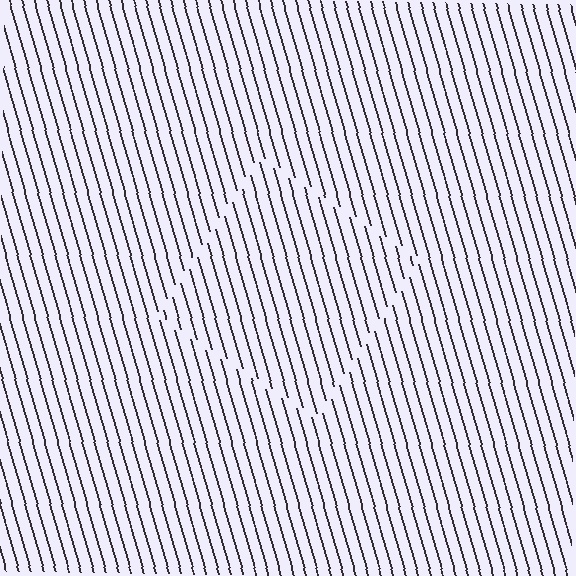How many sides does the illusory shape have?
4 sides — the line-ends trace a square.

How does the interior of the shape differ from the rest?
The interior of the shape contains the same grating, shifted by half a period — the contour is defined by the phase discontinuity where line-ends from the inner and outer gratings abut.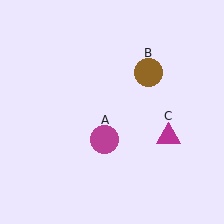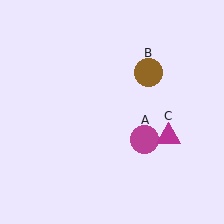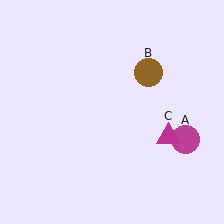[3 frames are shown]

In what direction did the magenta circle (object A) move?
The magenta circle (object A) moved right.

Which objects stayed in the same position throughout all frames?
Brown circle (object B) and magenta triangle (object C) remained stationary.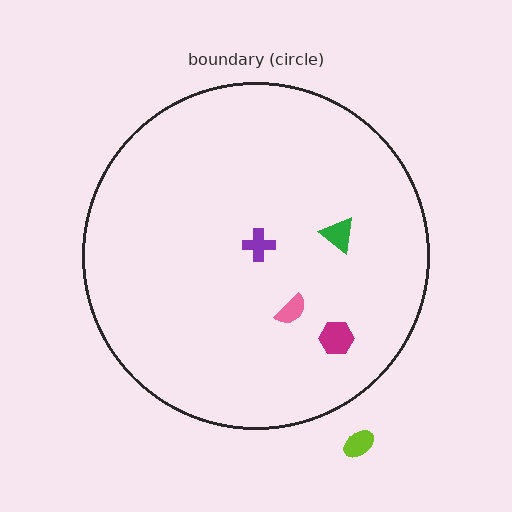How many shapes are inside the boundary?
4 inside, 1 outside.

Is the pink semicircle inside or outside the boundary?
Inside.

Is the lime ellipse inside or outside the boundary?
Outside.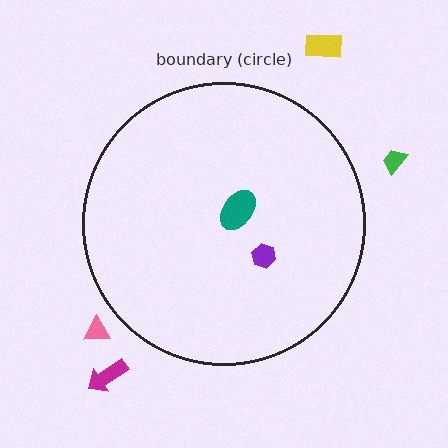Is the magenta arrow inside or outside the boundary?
Outside.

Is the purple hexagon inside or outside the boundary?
Inside.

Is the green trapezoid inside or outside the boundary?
Outside.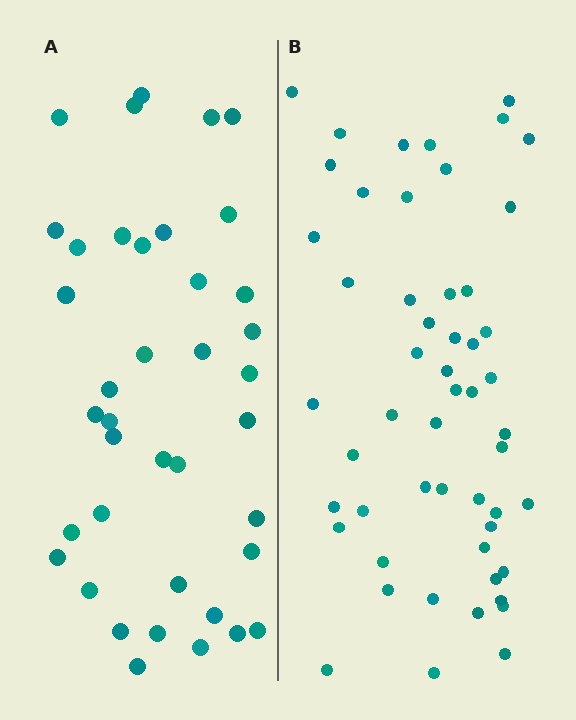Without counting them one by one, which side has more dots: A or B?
Region B (the right region) has more dots.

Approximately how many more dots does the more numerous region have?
Region B has approximately 15 more dots than region A.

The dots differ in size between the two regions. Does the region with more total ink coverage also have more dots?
No. Region A has more total ink coverage because its dots are larger, but region B actually contains more individual dots. Total area can be misleading — the number of items is what matters here.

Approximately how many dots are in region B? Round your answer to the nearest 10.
About 50 dots. (The exact count is 53, which rounds to 50.)